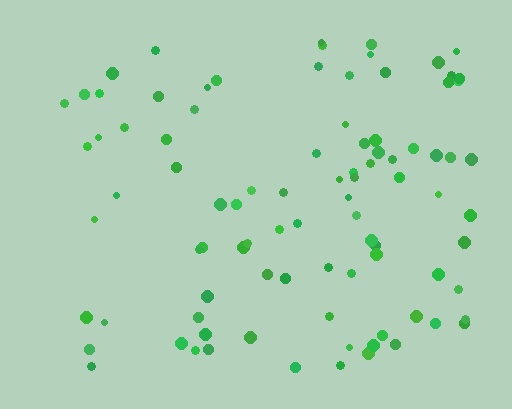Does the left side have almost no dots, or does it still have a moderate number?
Still a moderate number, just noticeably fewer than the right.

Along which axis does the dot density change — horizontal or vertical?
Horizontal.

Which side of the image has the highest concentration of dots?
The right.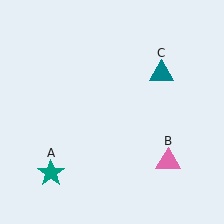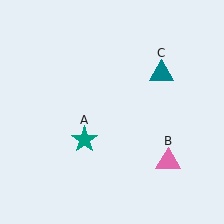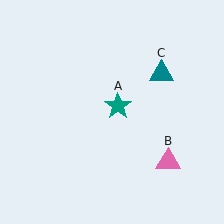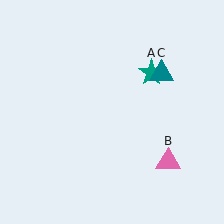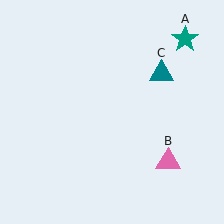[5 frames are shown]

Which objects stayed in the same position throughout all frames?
Pink triangle (object B) and teal triangle (object C) remained stationary.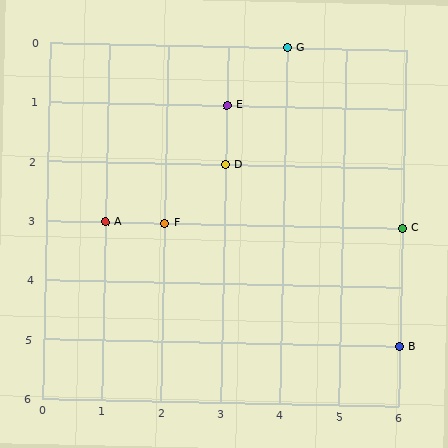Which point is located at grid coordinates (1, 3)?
Point A is at (1, 3).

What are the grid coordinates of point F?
Point F is at grid coordinates (2, 3).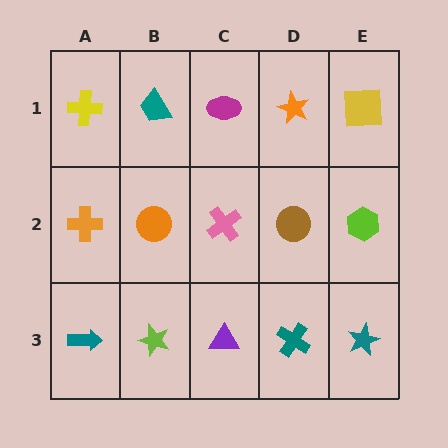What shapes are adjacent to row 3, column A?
An orange cross (row 2, column A), a lime star (row 3, column B).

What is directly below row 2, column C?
A purple triangle.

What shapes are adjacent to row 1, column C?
A pink cross (row 2, column C), a teal trapezoid (row 1, column B), an orange star (row 1, column D).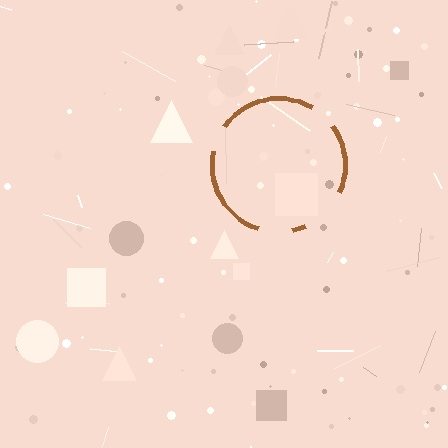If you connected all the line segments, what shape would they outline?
They would outline a circle.